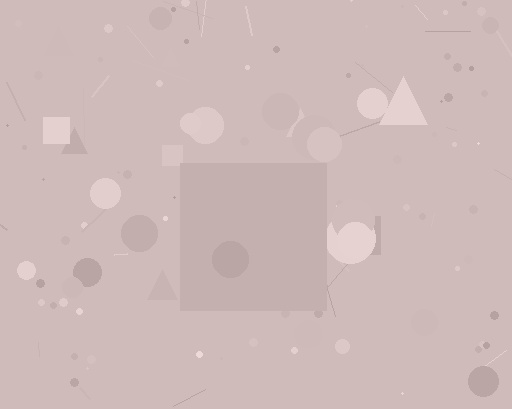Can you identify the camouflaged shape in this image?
The camouflaged shape is a square.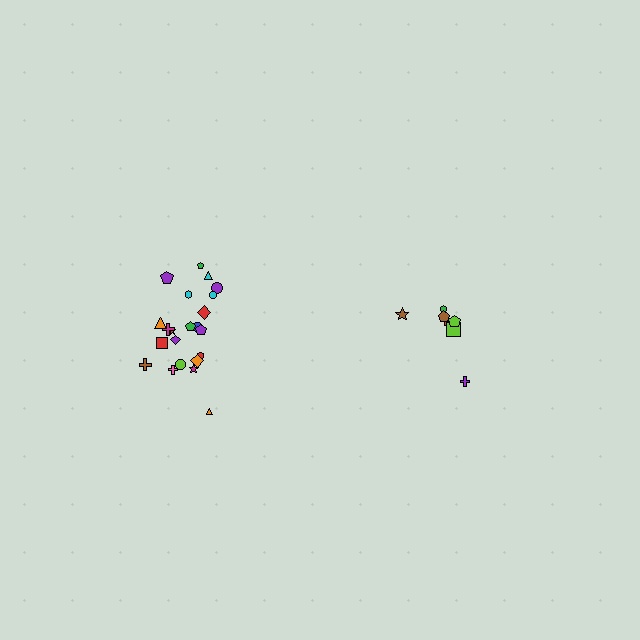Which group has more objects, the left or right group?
The left group.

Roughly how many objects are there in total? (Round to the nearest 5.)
Roughly 30 objects in total.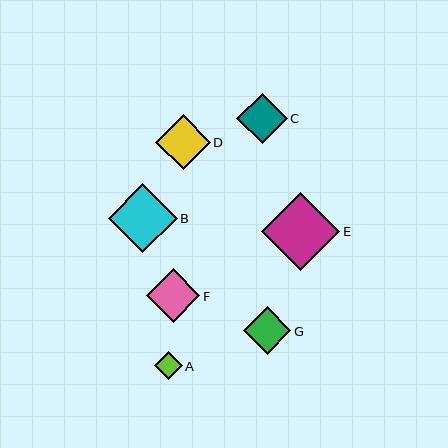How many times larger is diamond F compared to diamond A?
Diamond F is approximately 1.9 times the size of diamond A.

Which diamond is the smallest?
Diamond A is the smallest with a size of approximately 28 pixels.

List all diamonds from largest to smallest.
From largest to smallest: E, B, D, F, C, G, A.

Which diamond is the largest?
Diamond E is the largest with a size of approximately 78 pixels.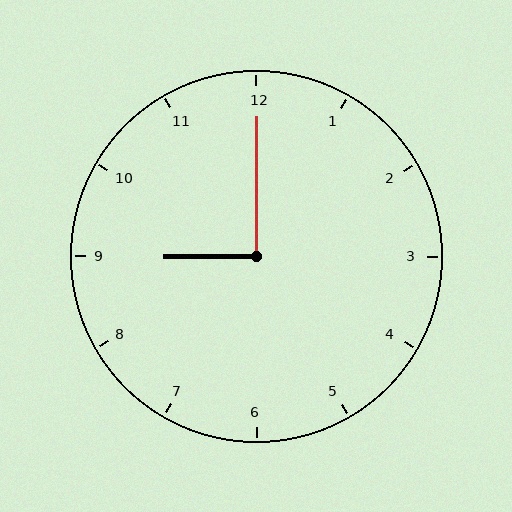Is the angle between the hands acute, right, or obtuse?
It is right.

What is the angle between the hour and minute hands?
Approximately 90 degrees.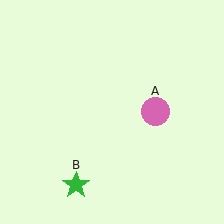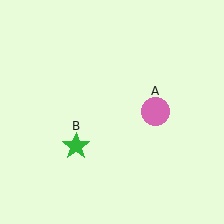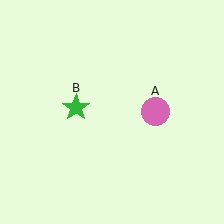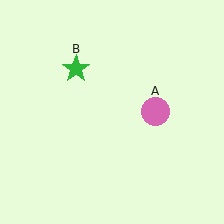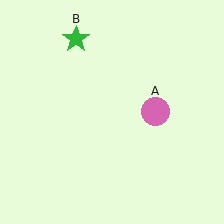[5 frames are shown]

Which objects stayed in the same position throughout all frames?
Pink circle (object A) remained stationary.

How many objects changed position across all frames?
1 object changed position: green star (object B).